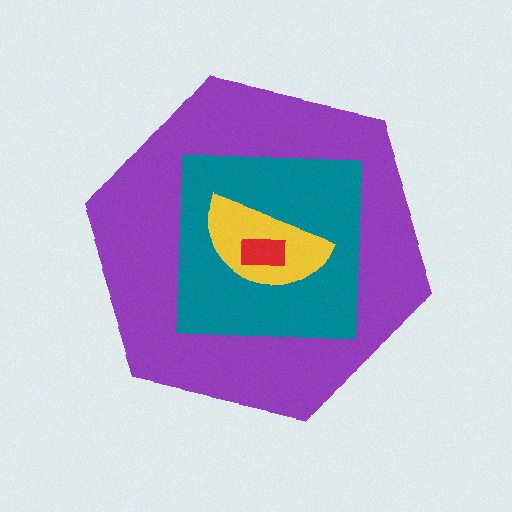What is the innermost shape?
The red rectangle.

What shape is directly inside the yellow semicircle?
The red rectangle.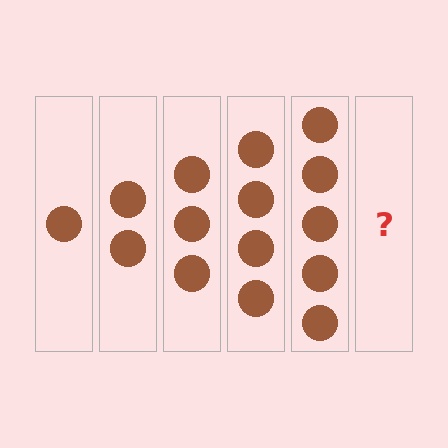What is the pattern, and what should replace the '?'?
The pattern is that each step adds one more circle. The '?' should be 6 circles.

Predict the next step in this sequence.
The next step is 6 circles.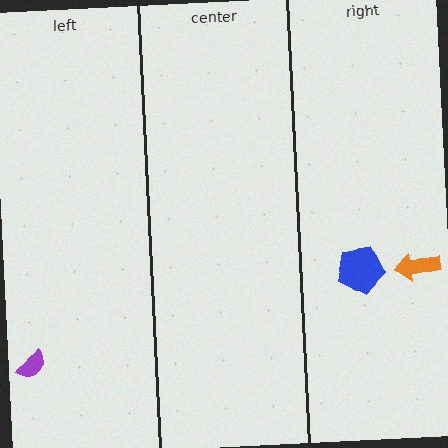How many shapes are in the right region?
2.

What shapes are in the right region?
The orange arrow, the blue pentagon.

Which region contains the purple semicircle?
The left region.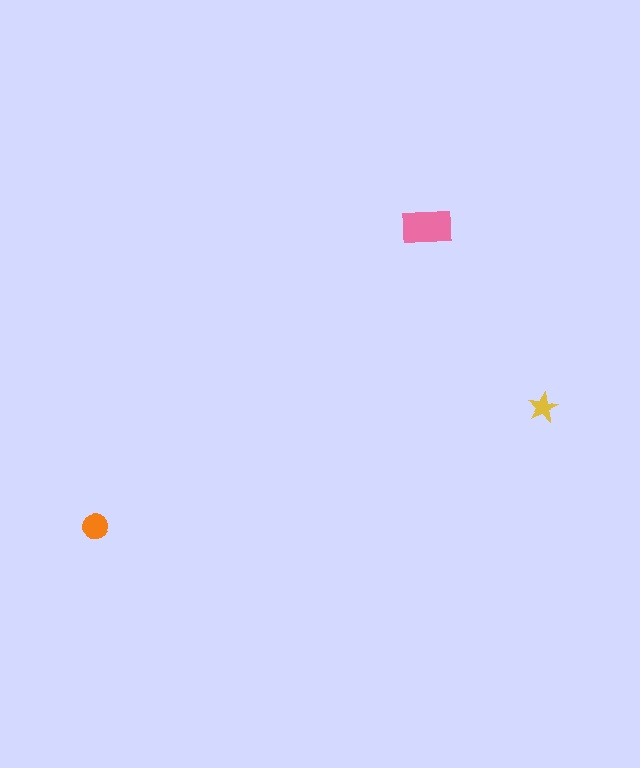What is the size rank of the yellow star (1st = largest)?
3rd.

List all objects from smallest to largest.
The yellow star, the orange circle, the pink rectangle.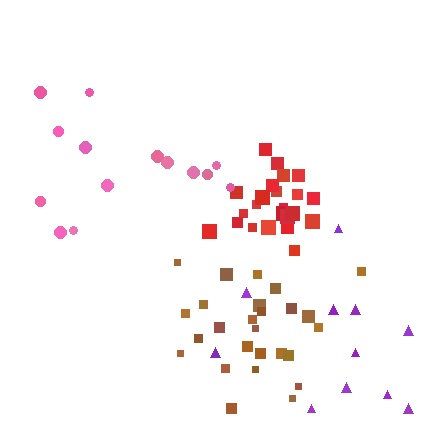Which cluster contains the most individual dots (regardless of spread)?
Brown (26).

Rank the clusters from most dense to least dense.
red, brown, purple, pink.